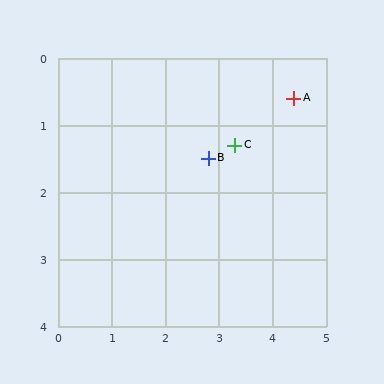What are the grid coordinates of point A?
Point A is at approximately (4.4, 0.6).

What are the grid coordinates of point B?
Point B is at approximately (2.8, 1.5).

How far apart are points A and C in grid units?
Points A and C are about 1.3 grid units apart.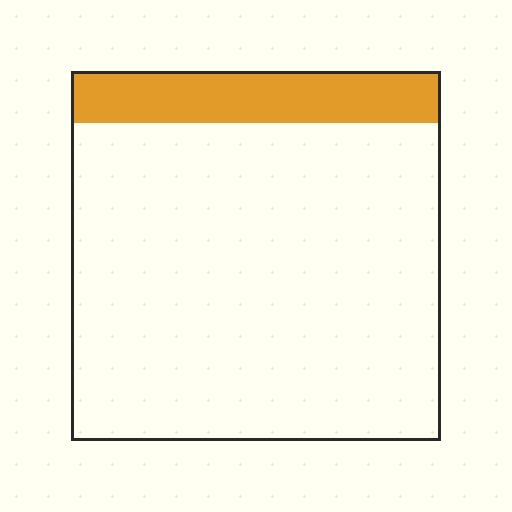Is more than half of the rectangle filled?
No.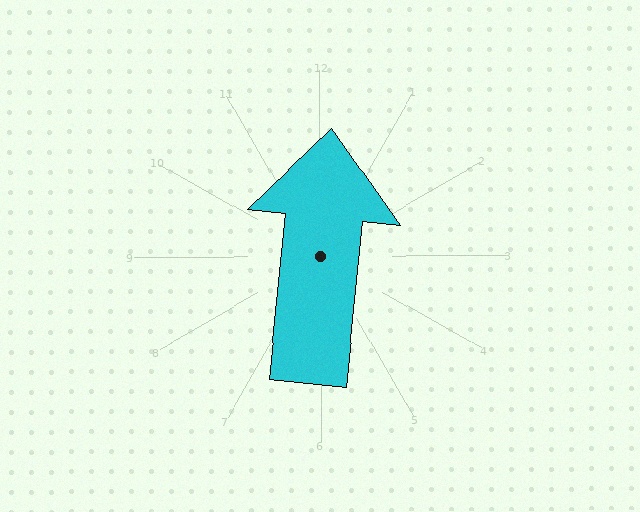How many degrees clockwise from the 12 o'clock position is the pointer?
Approximately 6 degrees.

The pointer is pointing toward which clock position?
Roughly 12 o'clock.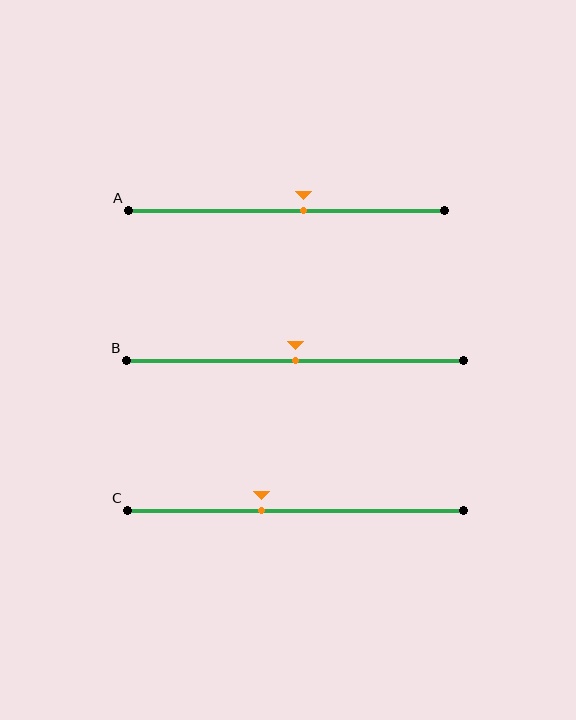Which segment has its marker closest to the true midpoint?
Segment B has its marker closest to the true midpoint.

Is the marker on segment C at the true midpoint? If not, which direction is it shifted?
No, the marker on segment C is shifted to the left by about 10% of the segment length.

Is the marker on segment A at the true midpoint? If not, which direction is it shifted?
No, the marker on segment A is shifted to the right by about 6% of the segment length.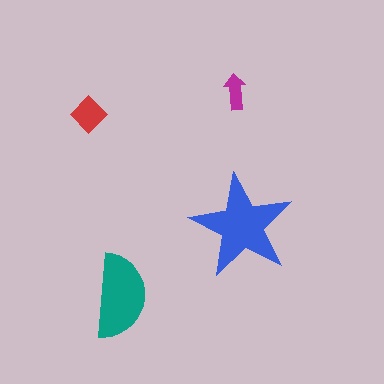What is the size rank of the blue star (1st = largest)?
1st.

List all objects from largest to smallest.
The blue star, the teal semicircle, the red diamond, the magenta arrow.